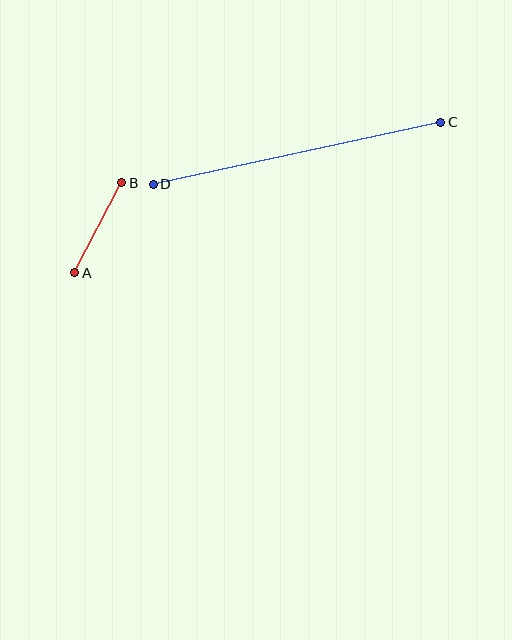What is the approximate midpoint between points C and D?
The midpoint is at approximately (297, 153) pixels.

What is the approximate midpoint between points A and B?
The midpoint is at approximately (98, 228) pixels.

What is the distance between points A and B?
The distance is approximately 102 pixels.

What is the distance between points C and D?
The distance is approximately 294 pixels.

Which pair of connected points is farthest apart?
Points C and D are farthest apart.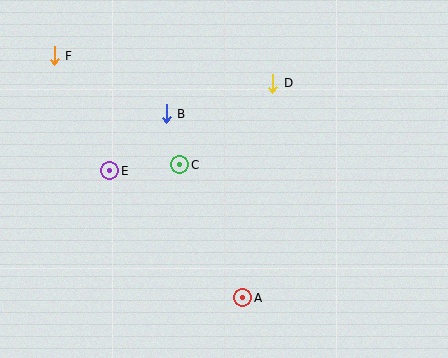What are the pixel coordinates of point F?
Point F is at (54, 56).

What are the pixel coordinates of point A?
Point A is at (243, 298).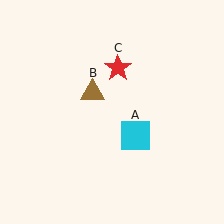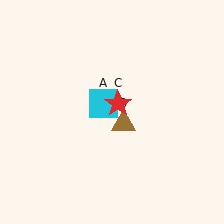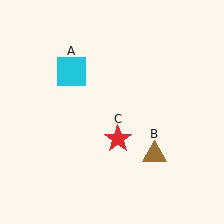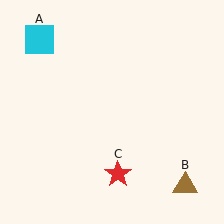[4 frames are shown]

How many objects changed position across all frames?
3 objects changed position: cyan square (object A), brown triangle (object B), red star (object C).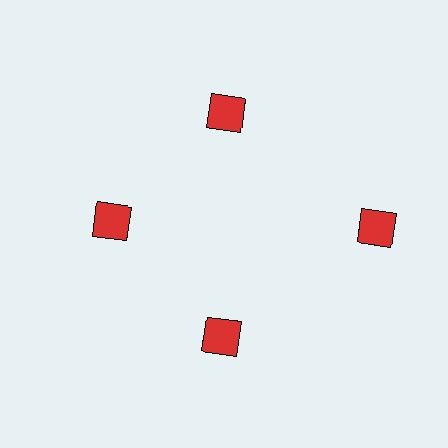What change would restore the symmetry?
The symmetry would be restored by moving it inward, back onto the ring so that all 4 diamonds sit at equal angles and equal distance from the center.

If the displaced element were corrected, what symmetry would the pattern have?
It would have 4-fold rotational symmetry — the pattern would map onto itself every 90 degrees.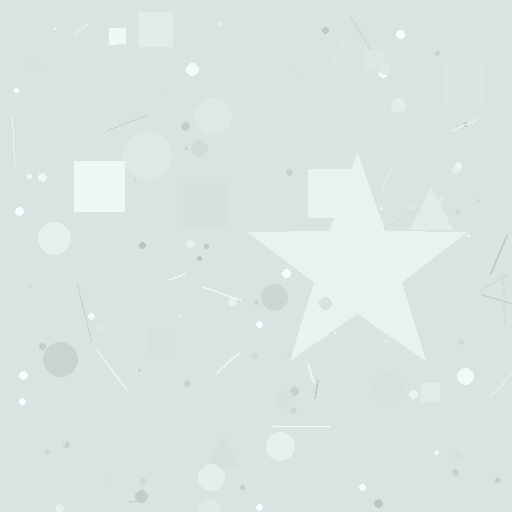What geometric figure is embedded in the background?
A star is embedded in the background.